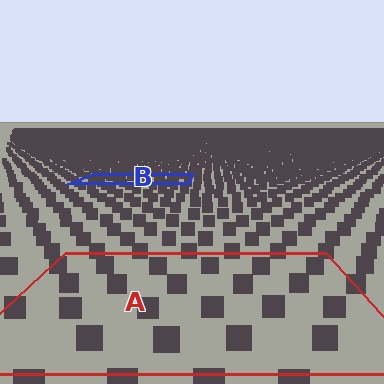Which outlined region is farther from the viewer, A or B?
Region B is farther from the viewer — the texture elements inside it appear smaller and more densely packed.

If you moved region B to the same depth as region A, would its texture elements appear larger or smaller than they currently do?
They would appear larger. At a closer depth, the same texture elements are projected at a bigger on-screen size.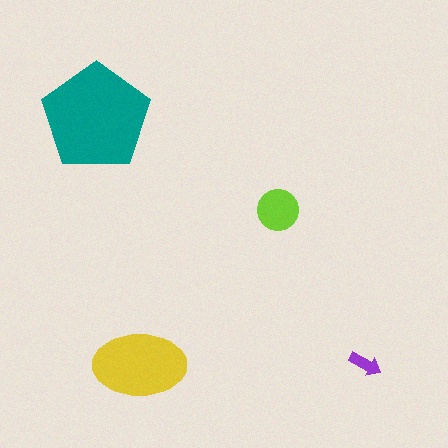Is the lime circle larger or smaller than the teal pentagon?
Smaller.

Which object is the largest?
The teal pentagon.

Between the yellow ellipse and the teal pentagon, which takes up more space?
The teal pentagon.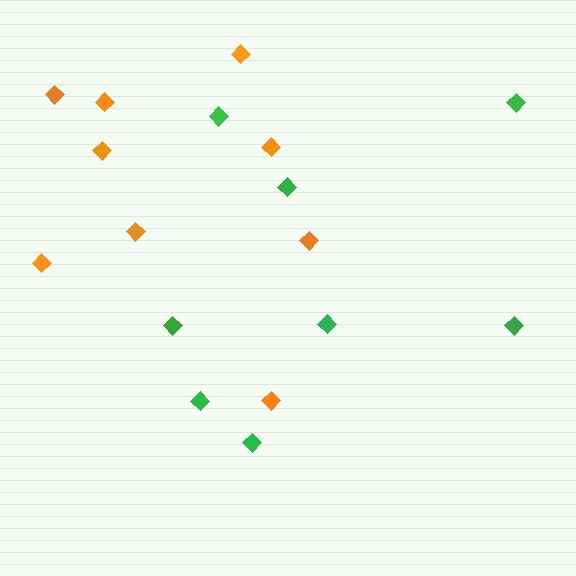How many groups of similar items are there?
There are 2 groups: one group of green diamonds (8) and one group of orange diamonds (9).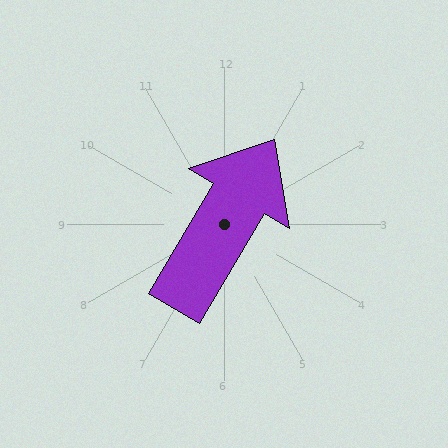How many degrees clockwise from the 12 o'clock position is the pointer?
Approximately 31 degrees.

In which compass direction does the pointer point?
Northeast.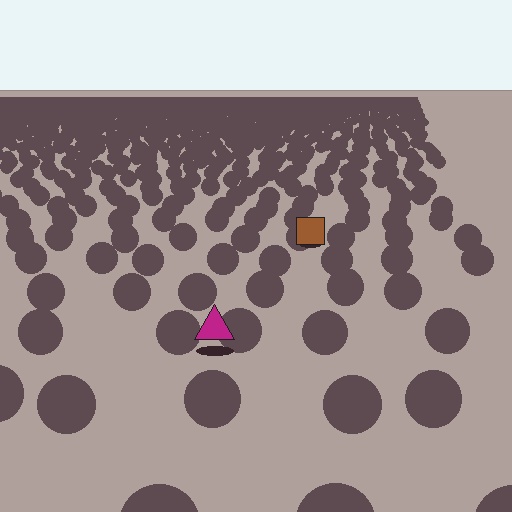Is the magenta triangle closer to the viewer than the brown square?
Yes. The magenta triangle is closer — you can tell from the texture gradient: the ground texture is coarser near it.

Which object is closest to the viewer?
The magenta triangle is closest. The texture marks near it are larger and more spread out.